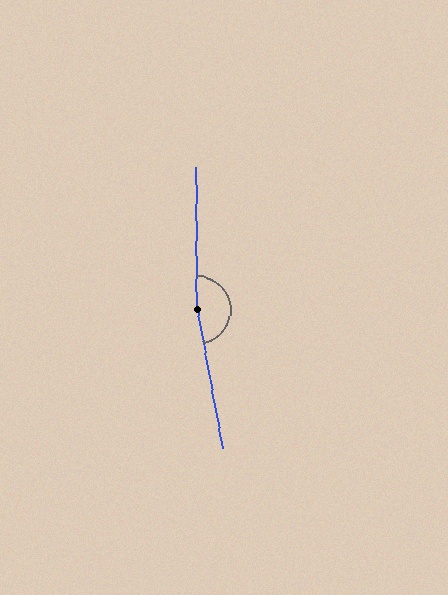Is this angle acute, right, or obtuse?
It is obtuse.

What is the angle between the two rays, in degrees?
Approximately 170 degrees.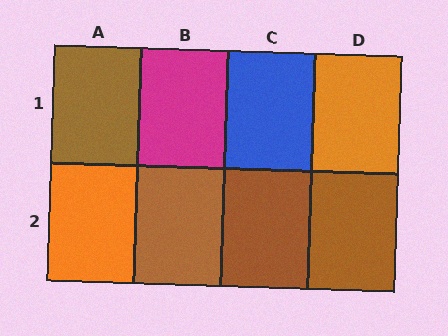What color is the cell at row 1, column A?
Brown.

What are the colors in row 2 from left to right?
Orange, brown, brown, brown.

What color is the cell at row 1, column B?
Magenta.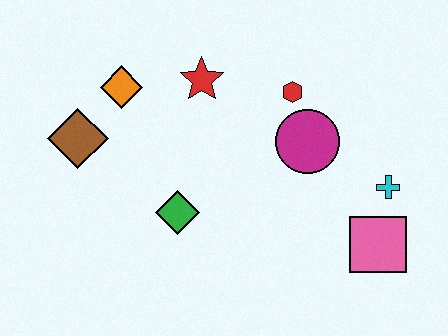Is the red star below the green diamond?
No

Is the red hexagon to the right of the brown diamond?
Yes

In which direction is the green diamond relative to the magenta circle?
The green diamond is to the left of the magenta circle.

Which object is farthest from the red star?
The pink square is farthest from the red star.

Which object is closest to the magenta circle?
The red hexagon is closest to the magenta circle.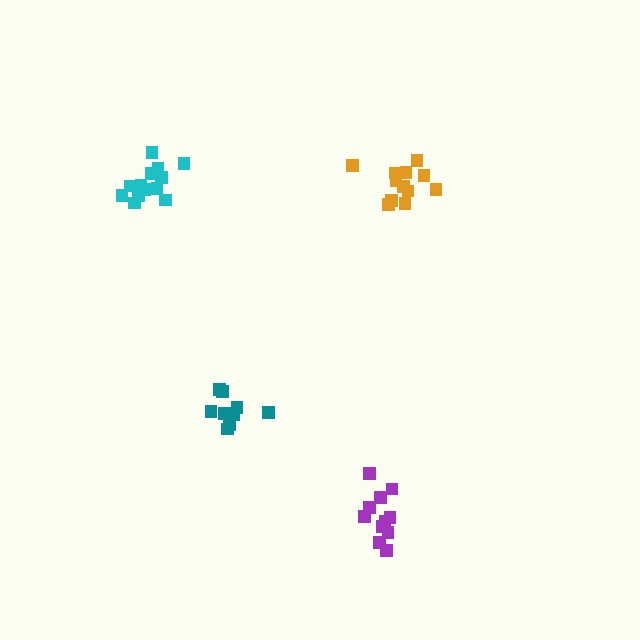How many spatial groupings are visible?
There are 4 spatial groupings.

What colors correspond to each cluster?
The clusters are colored: teal, orange, purple, cyan.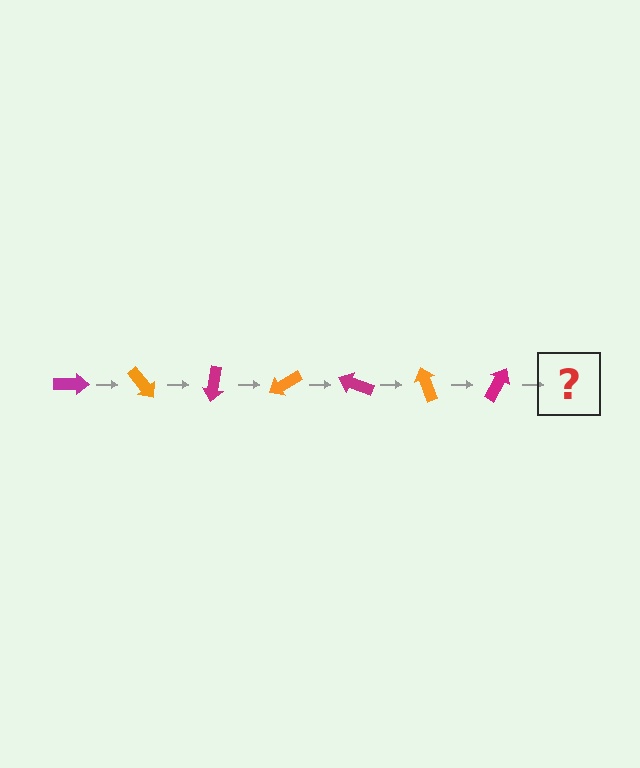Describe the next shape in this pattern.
It should be an orange arrow, rotated 350 degrees from the start.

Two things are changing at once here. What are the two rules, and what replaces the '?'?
The two rules are that it rotates 50 degrees each step and the color cycles through magenta and orange. The '?' should be an orange arrow, rotated 350 degrees from the start.